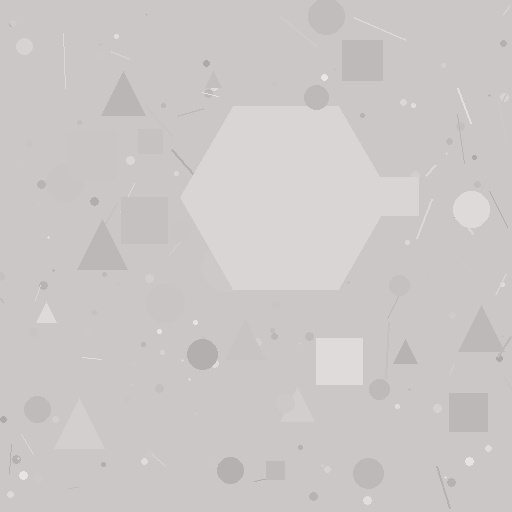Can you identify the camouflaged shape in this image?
The camouflaged shape is a hexagon.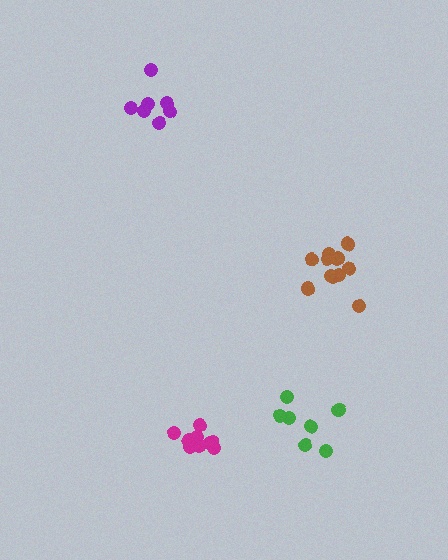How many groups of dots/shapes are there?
There are 4 groups.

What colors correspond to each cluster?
The clusters are colored: purple, magenta, brown, green.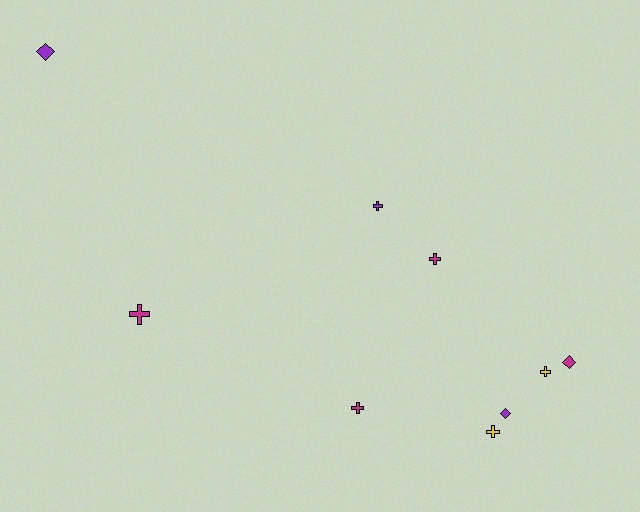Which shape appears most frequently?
Cross, with 6 objects.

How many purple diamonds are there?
There are 2 purple diamonds.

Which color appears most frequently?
Magenta, with 4 objects.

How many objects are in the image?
There are 9 objects.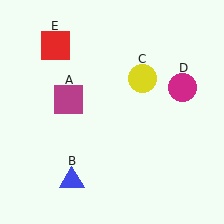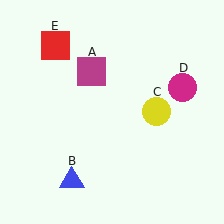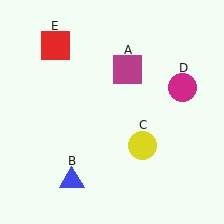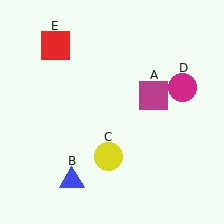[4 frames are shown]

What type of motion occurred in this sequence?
The magenta square (object A), yellow circle (object C) rotated clockwise around the center of the scene.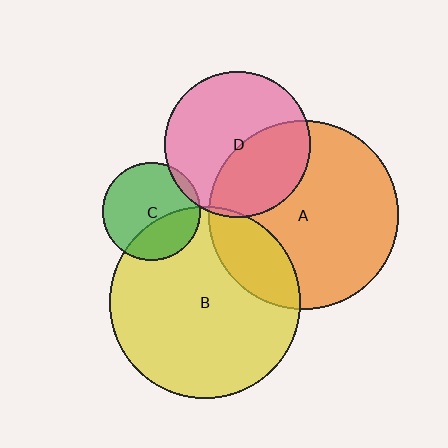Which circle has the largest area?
Circle B (yellow).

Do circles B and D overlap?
Yes.